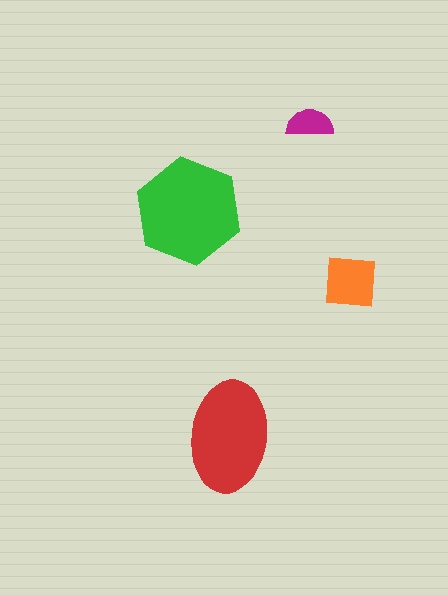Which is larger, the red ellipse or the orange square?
The red ellipse.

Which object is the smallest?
The magenta semicircle.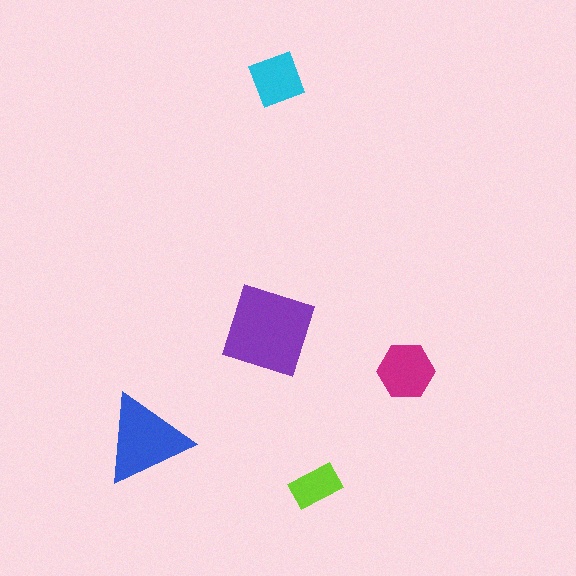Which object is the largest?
The purple diamond.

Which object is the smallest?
The lime rectangle.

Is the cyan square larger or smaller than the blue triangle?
Smaller.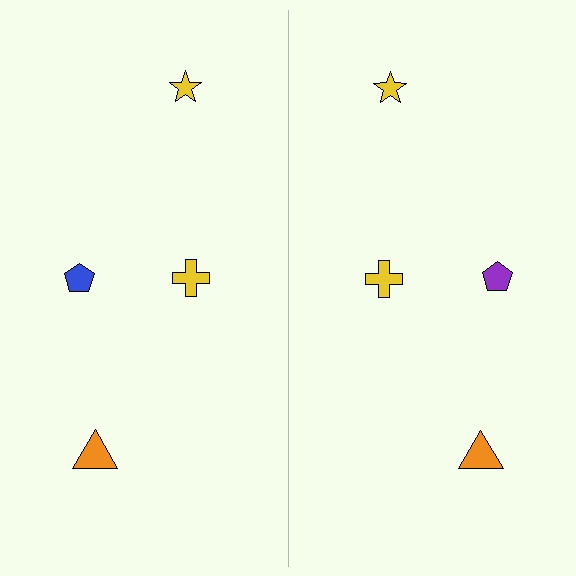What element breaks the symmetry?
The purple pentagon on the right side breaks the symmetry — its mirror counterpart is blue.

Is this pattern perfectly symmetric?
No, the pattern is not perfectly symmetric. The purple pentagon on the right side breaks the symmetry — its mirror counterpart is blue.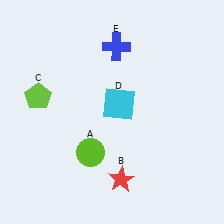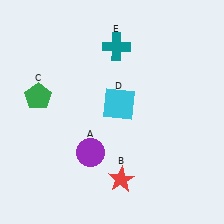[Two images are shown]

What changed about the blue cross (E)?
In Image 1, E is blue. In Image 2, it changed to teal.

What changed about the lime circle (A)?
In Image 1, A is lime. In Image 2, it changed to purple.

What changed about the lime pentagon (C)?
In Image 1, C is lime. In Image 2, it changed to green.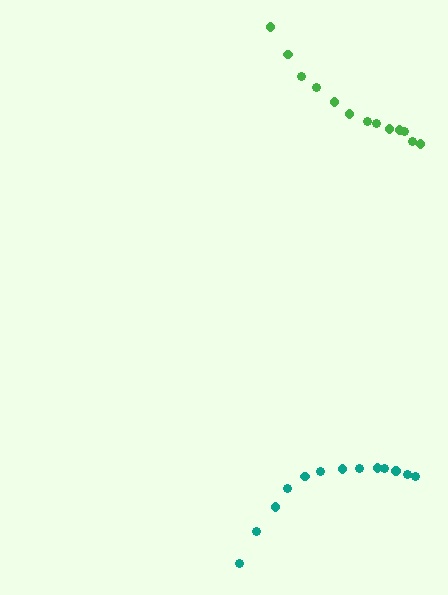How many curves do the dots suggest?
There are 2 distinct paths.